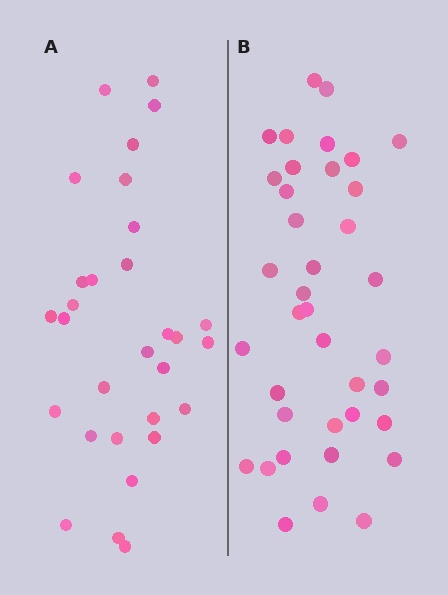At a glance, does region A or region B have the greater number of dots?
Region B (the right region) has more dots.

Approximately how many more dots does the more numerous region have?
Region B has roughly 8 or so more dots than region A.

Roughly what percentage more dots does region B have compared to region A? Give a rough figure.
About 25% more.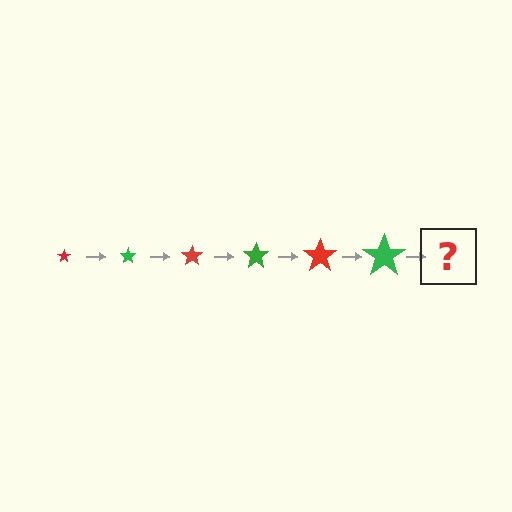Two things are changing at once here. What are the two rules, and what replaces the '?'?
The two rules are that the star grows larger each step and the color cycles through red and green. The '?' should be a red star, larger than the previous one.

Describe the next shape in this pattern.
It should be a red star, larger than the previous one.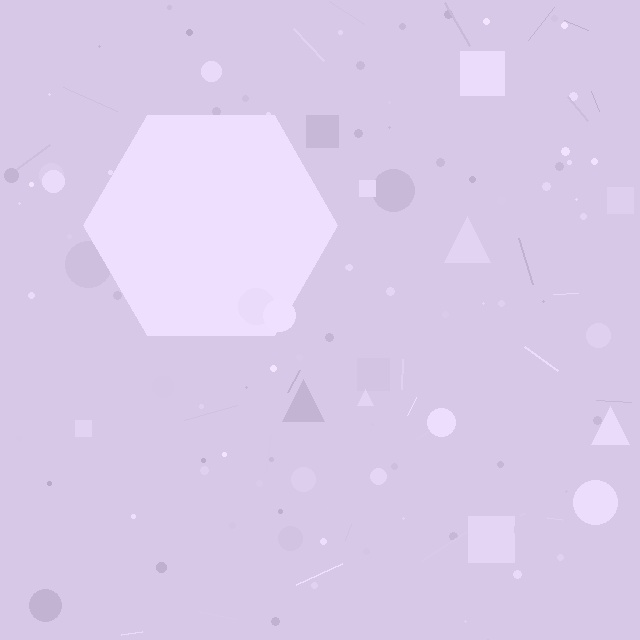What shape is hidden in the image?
A hexagon is hidden in the image.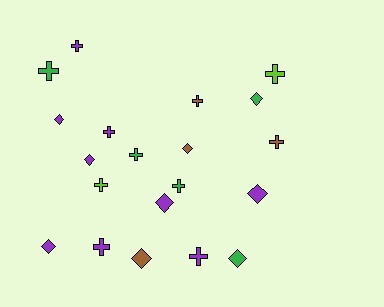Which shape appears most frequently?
Cross, with 11 objects.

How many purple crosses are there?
There are 4 purple crosses.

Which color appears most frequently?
Purple, with 9 objects.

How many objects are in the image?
There are 20 objects.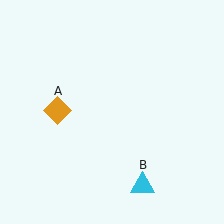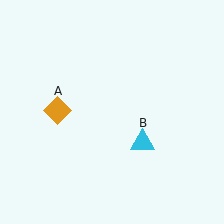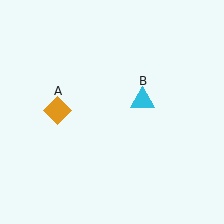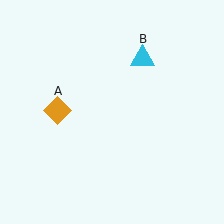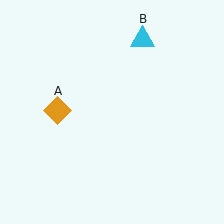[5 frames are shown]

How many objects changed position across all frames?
1 object changed position: cyan triangle (object B).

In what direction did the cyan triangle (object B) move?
The cyan triangle (object B) moved up.